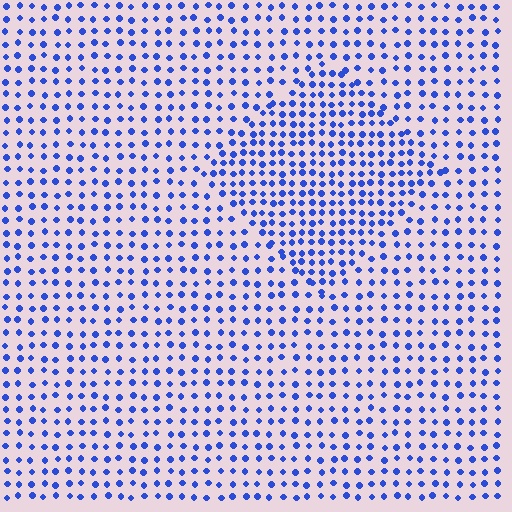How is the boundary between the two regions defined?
The boundary is defined by a change in element density (approximately 1.6x ratio). All elements are the same color, size, and shape.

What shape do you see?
I see a diamond.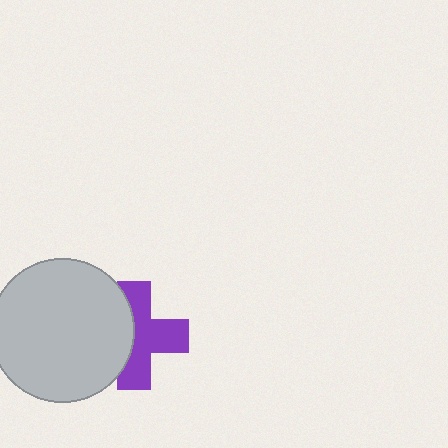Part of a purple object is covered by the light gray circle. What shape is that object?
It is a cross.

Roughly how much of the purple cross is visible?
About half of it is visible (roughly 61%).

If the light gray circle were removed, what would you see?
You would see the complete purple cross.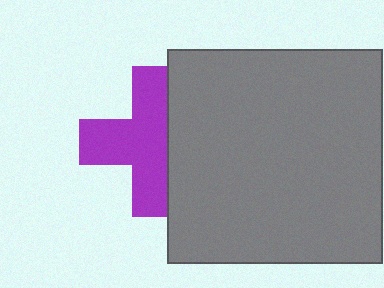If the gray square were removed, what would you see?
You would see the complete purple cross.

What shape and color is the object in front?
The object in front is a gray square.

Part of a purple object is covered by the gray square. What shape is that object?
It is a cross.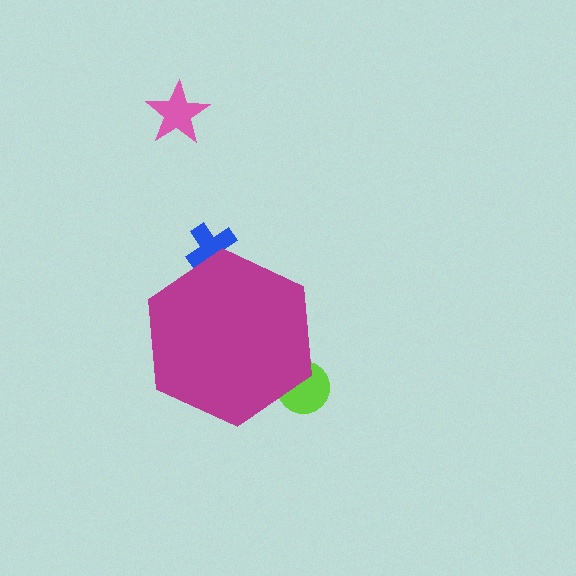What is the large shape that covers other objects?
A magenta hexagon.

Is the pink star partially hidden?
No, the pink star is fully visible.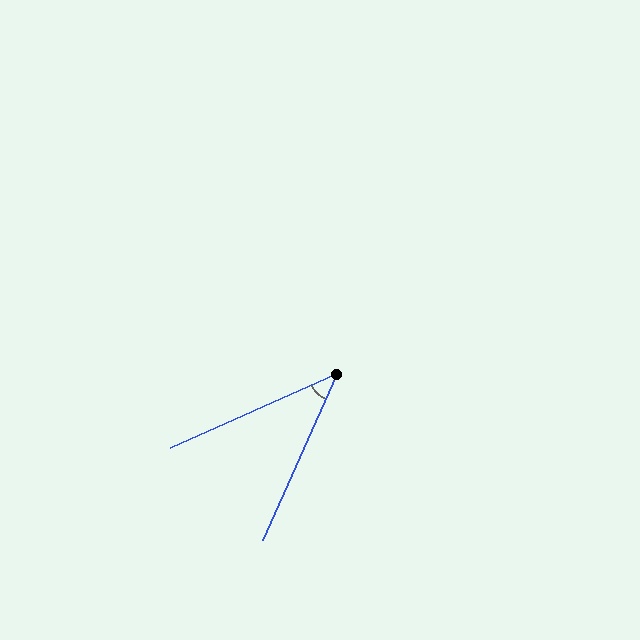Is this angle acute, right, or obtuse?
It is acute.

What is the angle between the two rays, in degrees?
Approximately 42 degrees.